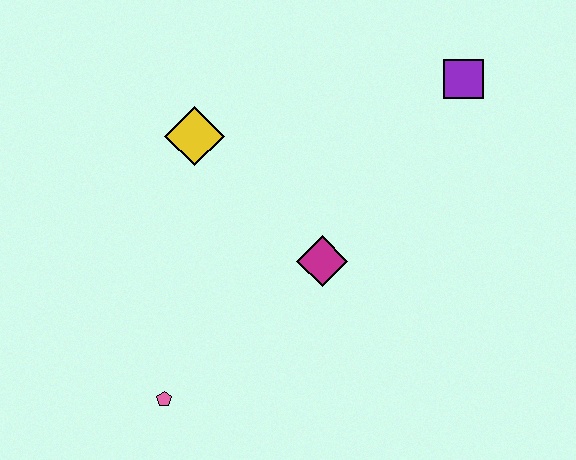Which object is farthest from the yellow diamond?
The purple square is farthest from the yellow diamond.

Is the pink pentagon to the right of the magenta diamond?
No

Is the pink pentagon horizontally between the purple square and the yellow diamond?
No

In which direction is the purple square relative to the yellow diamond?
The purple square is to the right of the yellow diamond.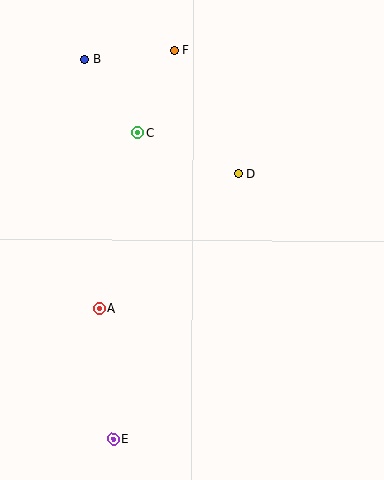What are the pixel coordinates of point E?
Point E is at (113, 439).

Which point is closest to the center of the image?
Point D at (239, 174) is closest to the center.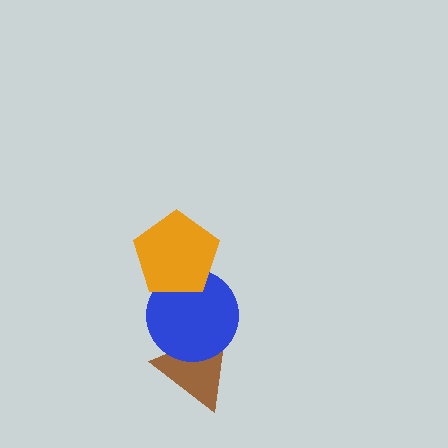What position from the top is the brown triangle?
The brown triangle is 3rd from the top.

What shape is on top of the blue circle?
The orange pentagon is on top of the blue circle.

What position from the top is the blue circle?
The blue circle is 2nd from the top.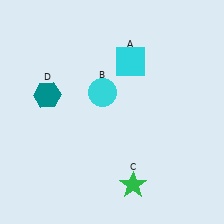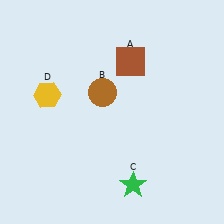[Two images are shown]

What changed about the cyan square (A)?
In Image 1, A is cyan. In Image 2, it changed to brown.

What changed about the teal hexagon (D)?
In Image 1, D is teal. In Image 2, it changed to yellow.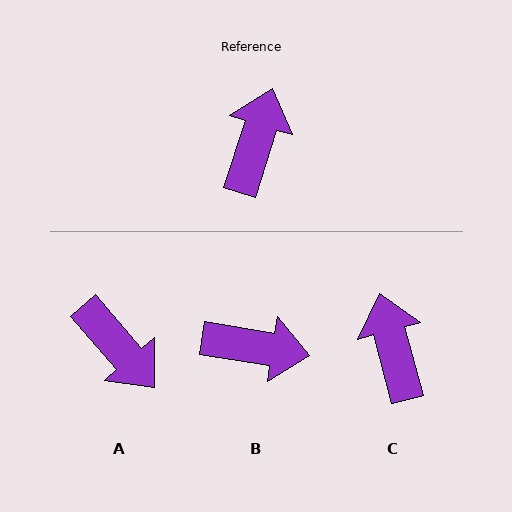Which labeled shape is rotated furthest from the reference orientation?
A, about 122 degrees away.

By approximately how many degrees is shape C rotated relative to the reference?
Approximately 32 degrees counter-clockwise.